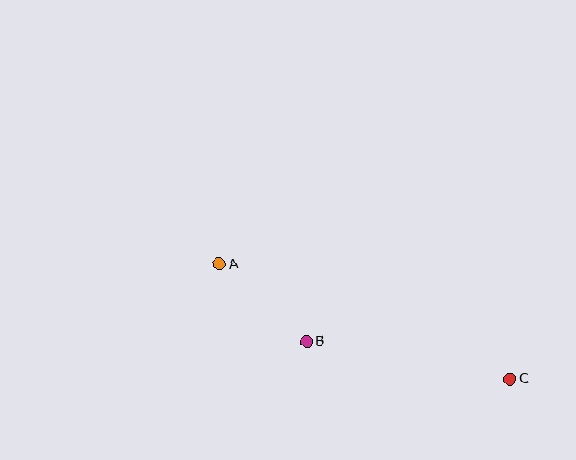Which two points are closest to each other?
Points A and B are closest to each other.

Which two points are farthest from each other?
Points A and C are farthest from each other.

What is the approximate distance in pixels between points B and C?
The distance between B and C is approximately 207 pixels.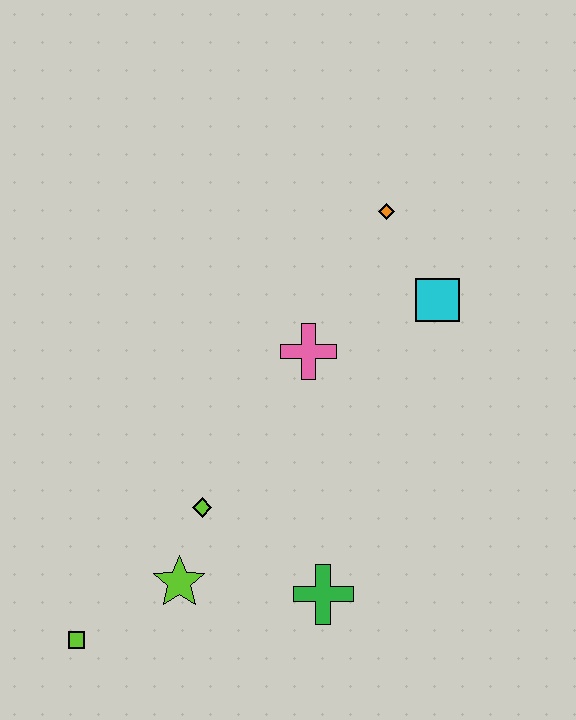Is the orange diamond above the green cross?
Yes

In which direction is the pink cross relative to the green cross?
The pink cross is above the green cross.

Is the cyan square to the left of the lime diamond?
No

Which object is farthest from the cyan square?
The lime square is farthest from the cyan square.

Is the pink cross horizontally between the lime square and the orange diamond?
Yes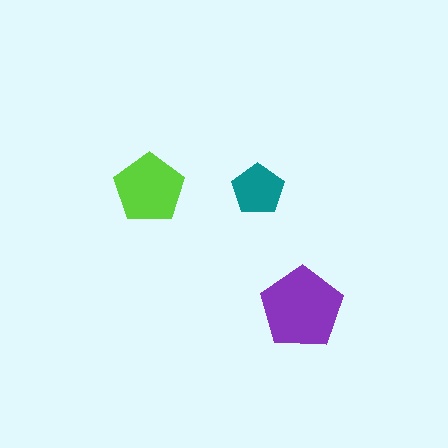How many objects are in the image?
There are 3 objects in the image.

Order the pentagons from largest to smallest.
the purple one, the lime one, the teal one.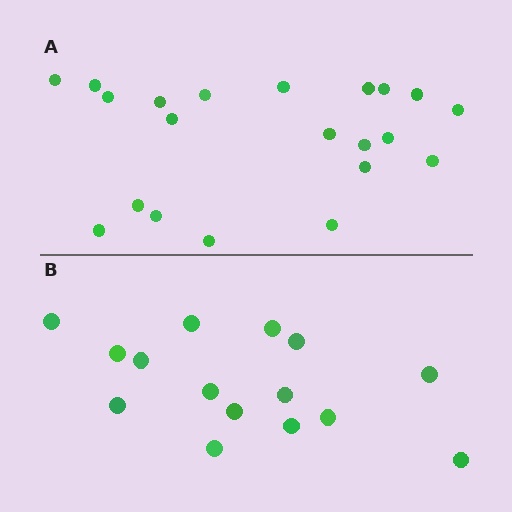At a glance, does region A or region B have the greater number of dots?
Region A (the top region) has more dots.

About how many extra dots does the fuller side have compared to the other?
Region A has about 6 more dots than region B.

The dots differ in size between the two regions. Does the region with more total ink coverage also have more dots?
No. Region B has more total ink coverage because its dots are larger, but region A actually contains more individual dots. Total area can be misleading — the number of items is what matters here.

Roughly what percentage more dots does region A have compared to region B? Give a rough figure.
About 40% more.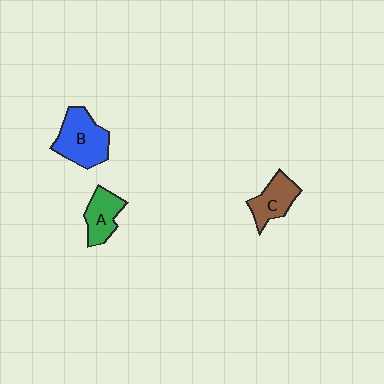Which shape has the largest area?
Shape B (blue).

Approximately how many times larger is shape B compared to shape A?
Approximately 1.5 times.